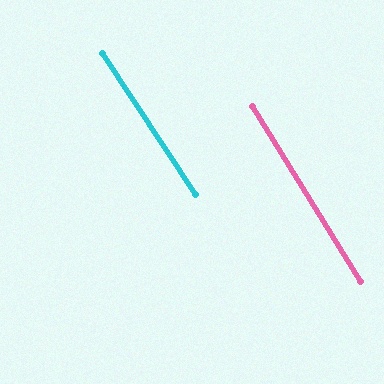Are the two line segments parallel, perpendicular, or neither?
Parallel — their directions differ by only 1.7°.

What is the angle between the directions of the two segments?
Approximately 2 degrees.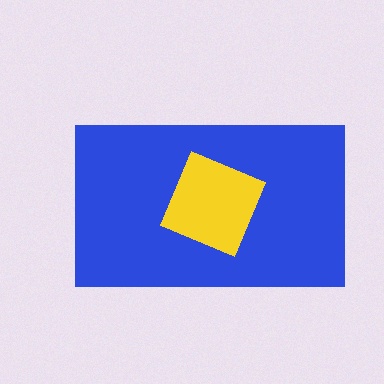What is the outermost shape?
The blue rectangle.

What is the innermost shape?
The yellow square.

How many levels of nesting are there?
2.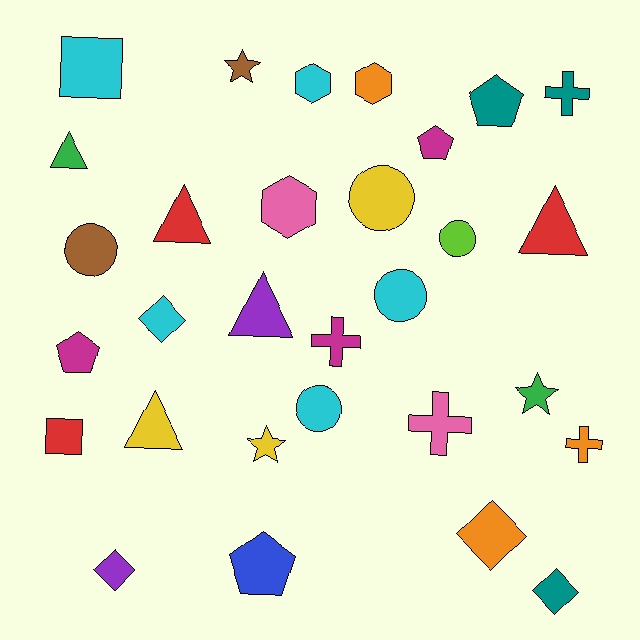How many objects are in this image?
There are 30 objects.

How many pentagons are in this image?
There are 4 pentagons.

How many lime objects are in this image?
There is 1 lime object.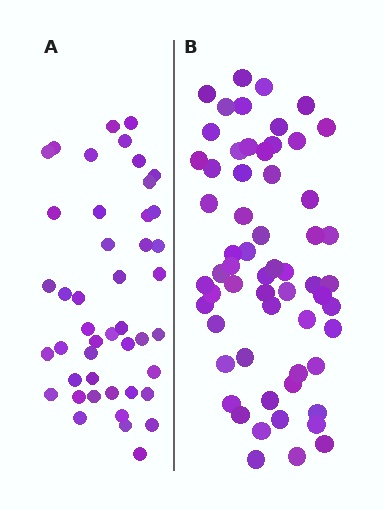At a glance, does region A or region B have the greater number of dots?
Region B (the right region) has more dots.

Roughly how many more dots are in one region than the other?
Region B has approximately 15 more dots than region A.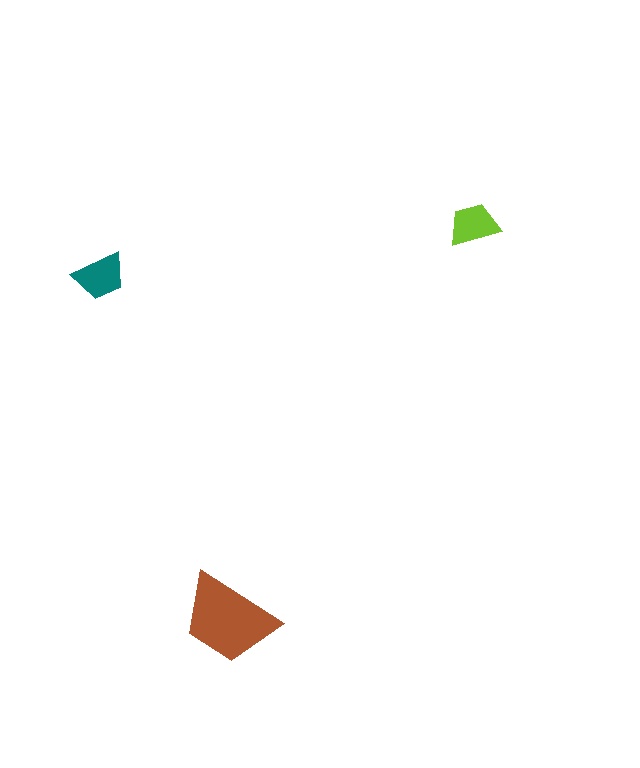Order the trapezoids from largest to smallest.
the brown one, the teal one, the lime one.